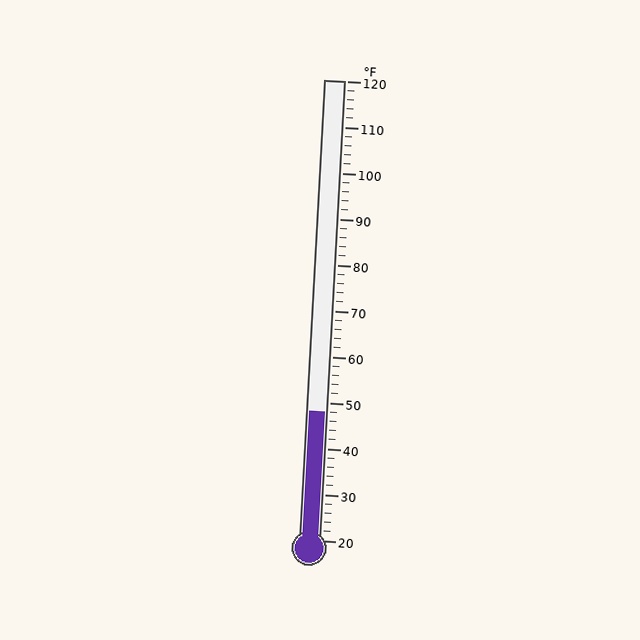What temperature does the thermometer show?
The thermometer shows approximately 48°F.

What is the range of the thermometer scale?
The thermometer scale ranges from 20°F to 120°F.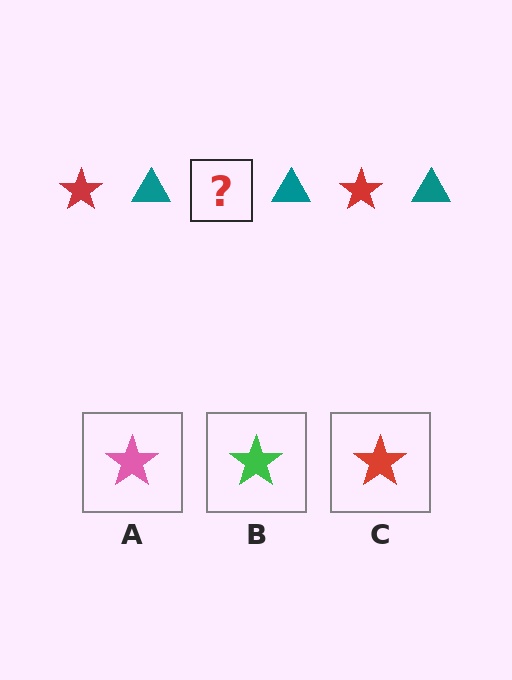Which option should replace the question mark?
Option C.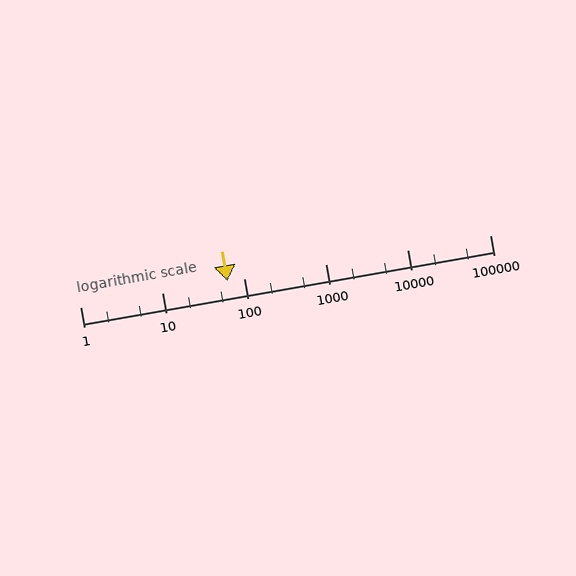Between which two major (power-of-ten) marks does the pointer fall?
The pointer is between 10 and 100.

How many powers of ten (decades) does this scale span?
The scale spans 5 decades, from 1 to 100000.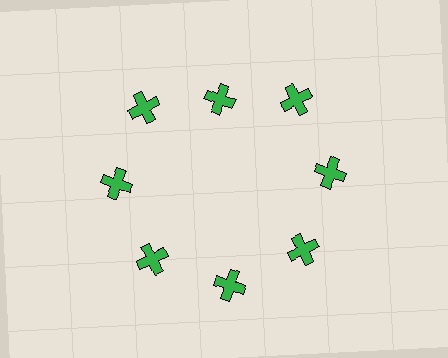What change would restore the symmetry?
The symmetry would be restored by moving it outward, back onto the ring so that all 8 crosses sit at equal angles and equal distance from the center.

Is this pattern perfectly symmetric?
No. The 8 green crosses are arranged in a ring, but one element near the 12 o'clock position is pulled inward toward the center, breaking the 8-fold rotational symmetry.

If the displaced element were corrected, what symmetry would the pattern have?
It would have 8-fold rotational symmetry — the pattern would map onto itself every 45 degrees.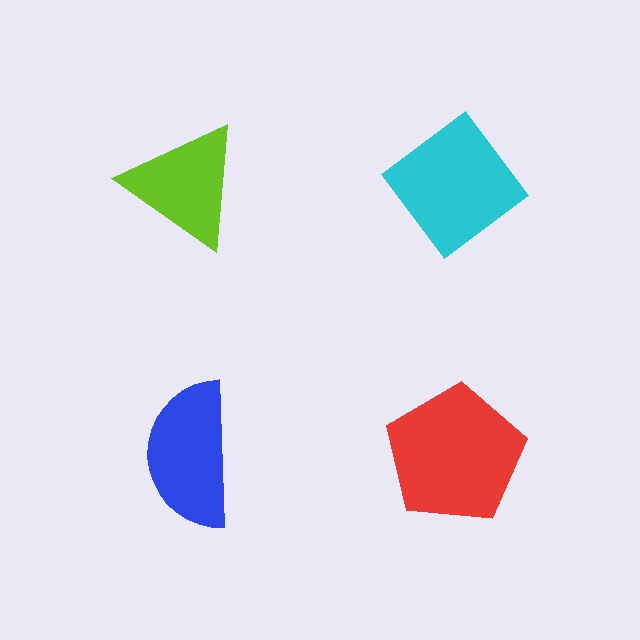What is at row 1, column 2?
A cyan diamond.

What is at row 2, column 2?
A red pentagon.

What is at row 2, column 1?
A blue semicircle.